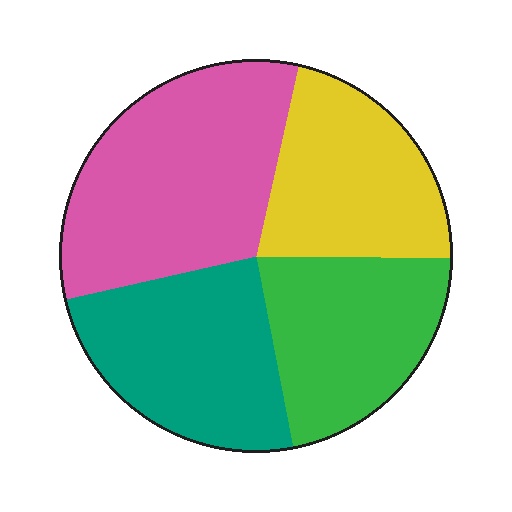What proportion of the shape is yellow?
Yellow covers 22% of the shape.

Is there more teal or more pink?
Pink.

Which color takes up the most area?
Pink, at roughly 30%.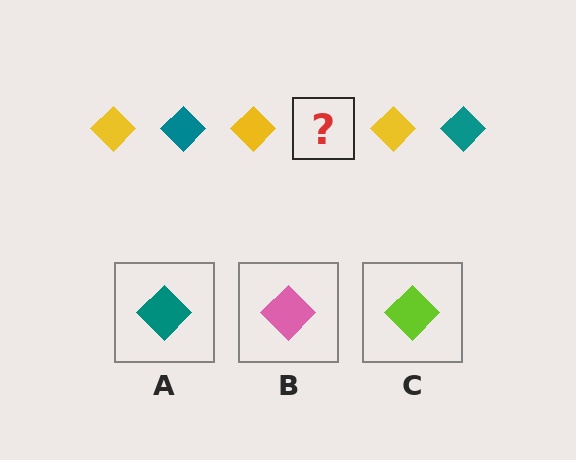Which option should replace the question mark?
Option A.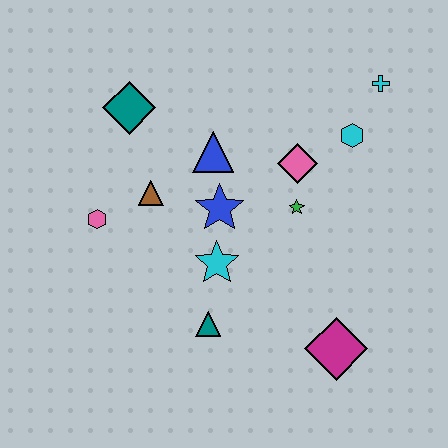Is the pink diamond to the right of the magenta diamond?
No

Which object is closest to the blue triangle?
The blue star is closest to the blue triangle.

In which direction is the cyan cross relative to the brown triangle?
The cyan cross is to the right of the brown triangle.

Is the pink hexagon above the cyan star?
Yes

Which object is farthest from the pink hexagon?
The cyan cross is farthest from the pink hexagon.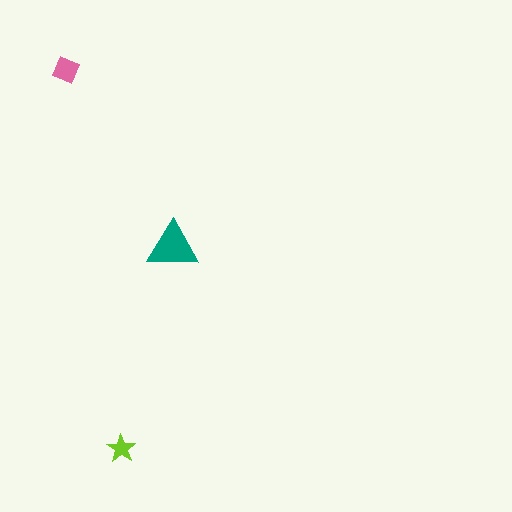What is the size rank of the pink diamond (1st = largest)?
2nd.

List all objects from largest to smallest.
The teal triangle, the pink diamond, the lime star.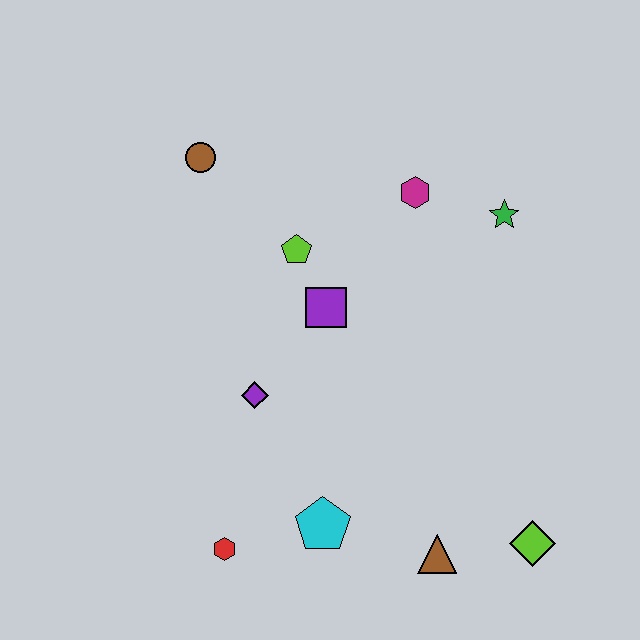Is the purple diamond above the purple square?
No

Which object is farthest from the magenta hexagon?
The red hexagon is farthest from the magenta hexagon.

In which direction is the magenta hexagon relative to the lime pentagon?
The magenta hexagon is to the right of the lime pentagon.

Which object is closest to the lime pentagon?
The purple square is closest to the lime pentagon.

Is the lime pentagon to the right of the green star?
No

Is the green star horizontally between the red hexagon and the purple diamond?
No